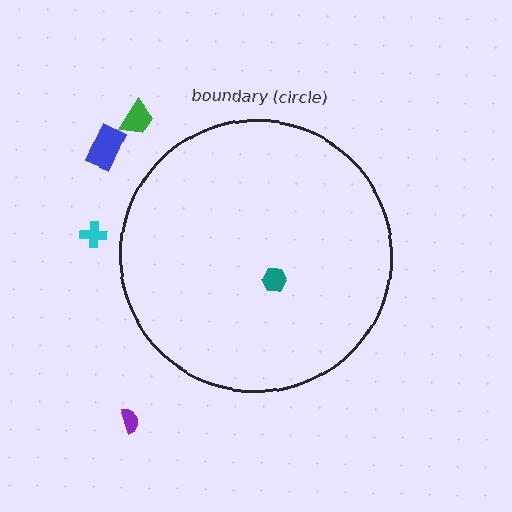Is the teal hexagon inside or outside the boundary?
Inside.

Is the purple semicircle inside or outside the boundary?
Outside.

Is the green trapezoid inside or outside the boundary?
Outside.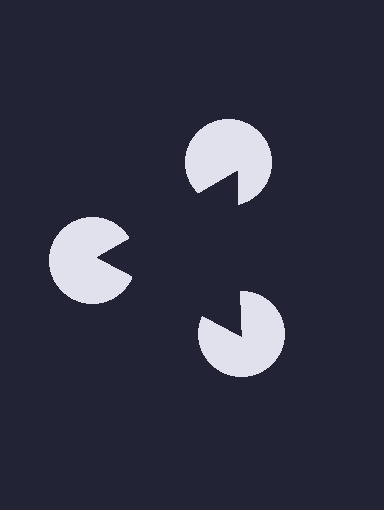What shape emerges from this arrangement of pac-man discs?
An illusory triangle — its edges are inferred from the aligned wedge cuts in the pac-man discs, not physically drawn.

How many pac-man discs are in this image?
There are 3 — one at each vertex of the illusory triangle.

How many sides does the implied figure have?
3 sides.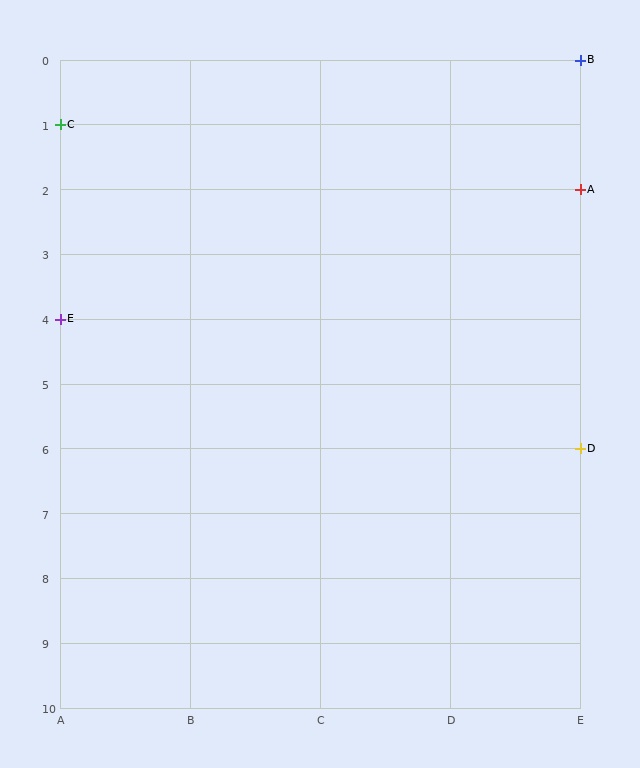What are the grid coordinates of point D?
Point D is at grid coordinates (E, 6).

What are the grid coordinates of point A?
Point A is at grid coordinates (E, 2).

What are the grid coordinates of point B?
Point B is at grid coordinates (E, 0).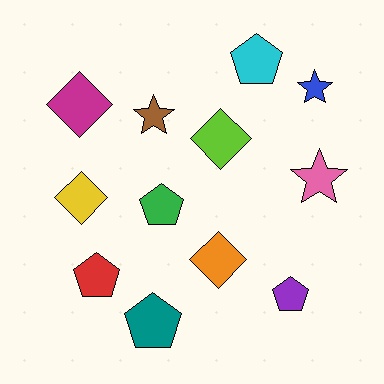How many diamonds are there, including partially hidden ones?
There are 4 diamonds.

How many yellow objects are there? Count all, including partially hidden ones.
There is 1 yellow object.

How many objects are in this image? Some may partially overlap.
There are 12 objects.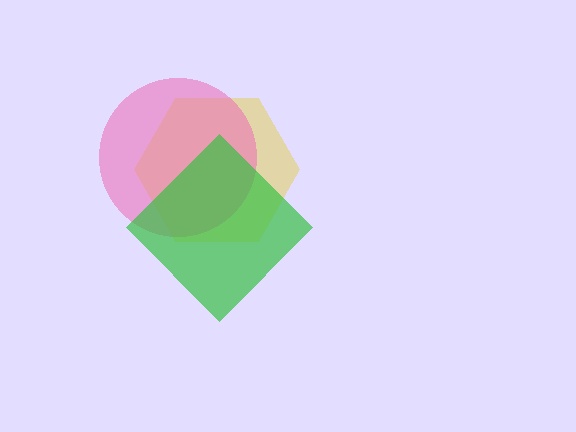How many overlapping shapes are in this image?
There are 3 overlapping shapes in the image.